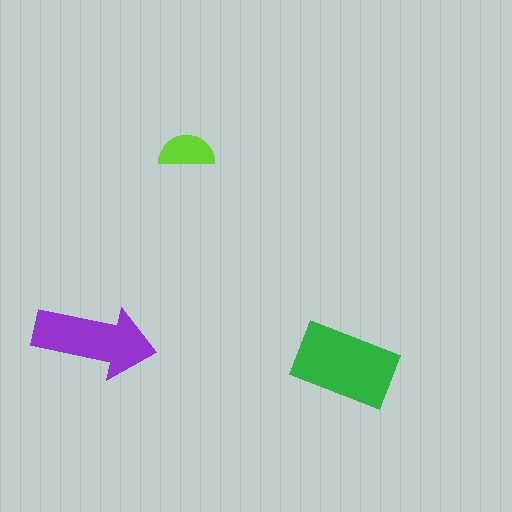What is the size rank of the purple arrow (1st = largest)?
2nd.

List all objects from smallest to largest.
The lime semicircle, the purple arrow, the green rectangle.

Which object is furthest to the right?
The green rectangle is rightmost.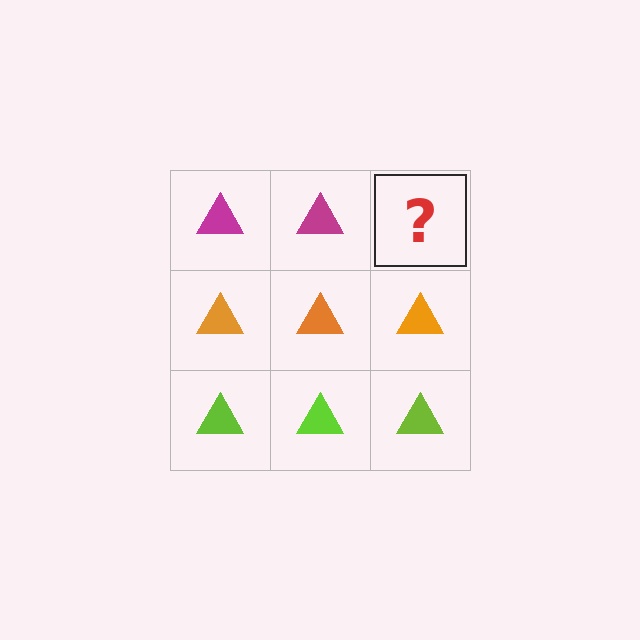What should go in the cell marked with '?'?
The missing cell should contain a magenta triangle.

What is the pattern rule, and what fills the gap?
The rule is that each row has a consistent color. The gap should be filled with a magenta triangle.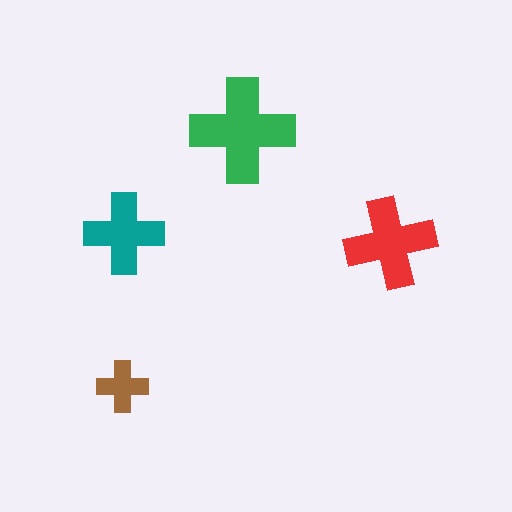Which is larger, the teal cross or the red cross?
The red one.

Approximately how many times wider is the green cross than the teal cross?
About 1.5 times wider.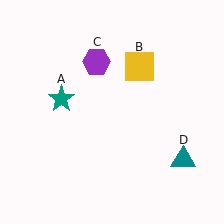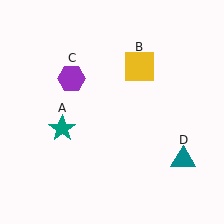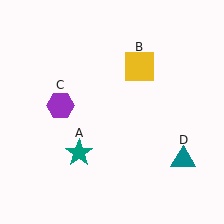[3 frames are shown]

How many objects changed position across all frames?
2 objects changed position: teal star (object A), purple hexagon (object C).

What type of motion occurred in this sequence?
The teal star (object A), purple hexagon (object C) rotated counterclockwise around the center of the scene.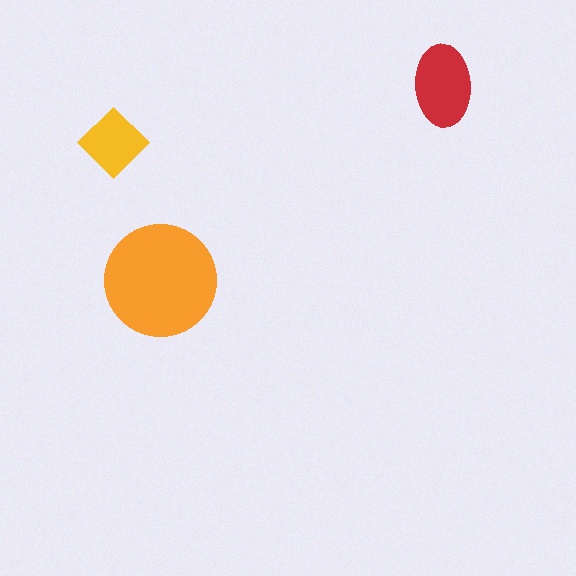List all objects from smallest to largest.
The yellow diamond, the red ellipse, the orange circle.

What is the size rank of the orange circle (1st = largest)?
1st.